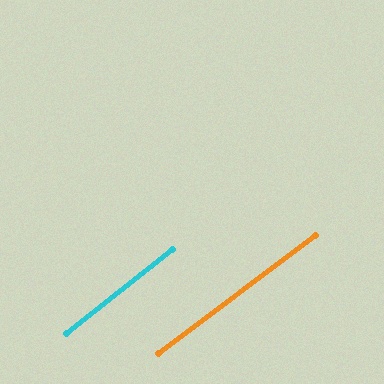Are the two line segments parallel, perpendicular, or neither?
Parallel — their directions differ by only 1.3°.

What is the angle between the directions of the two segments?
Approximately 1 degree.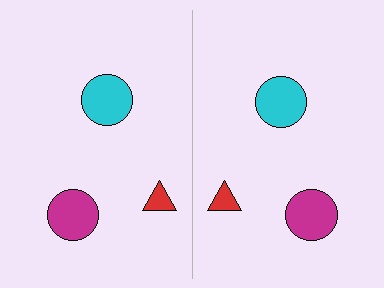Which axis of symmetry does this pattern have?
The pattern has a vertical axis of symmetry running through the center of the image.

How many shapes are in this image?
There are 6 shapes in this image.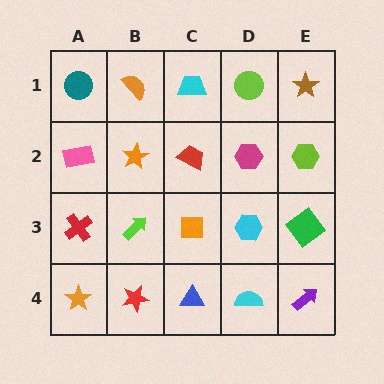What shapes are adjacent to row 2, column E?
A brown star (row 1, column E), a green diamond (row 3, column E), a magenta hexagon (row 2, column D).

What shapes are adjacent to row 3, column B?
An orange star (row 2, column B), a red star (row 4, column B), a red cross (row 3, column A), an orange square (row 3, column C).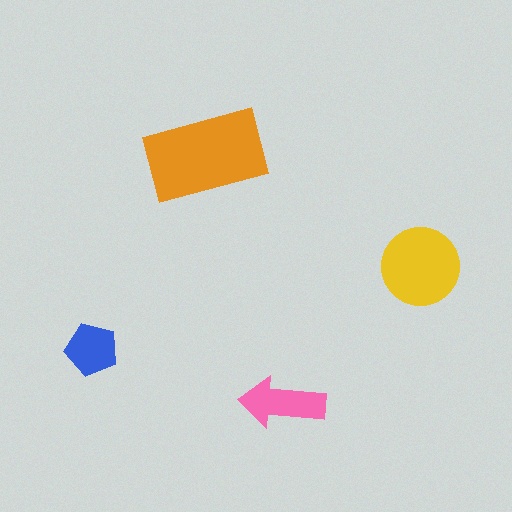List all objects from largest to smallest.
The orange rectangle, the yellow circle, the pink arrow, the blue pentagon.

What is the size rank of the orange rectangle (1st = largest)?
1st.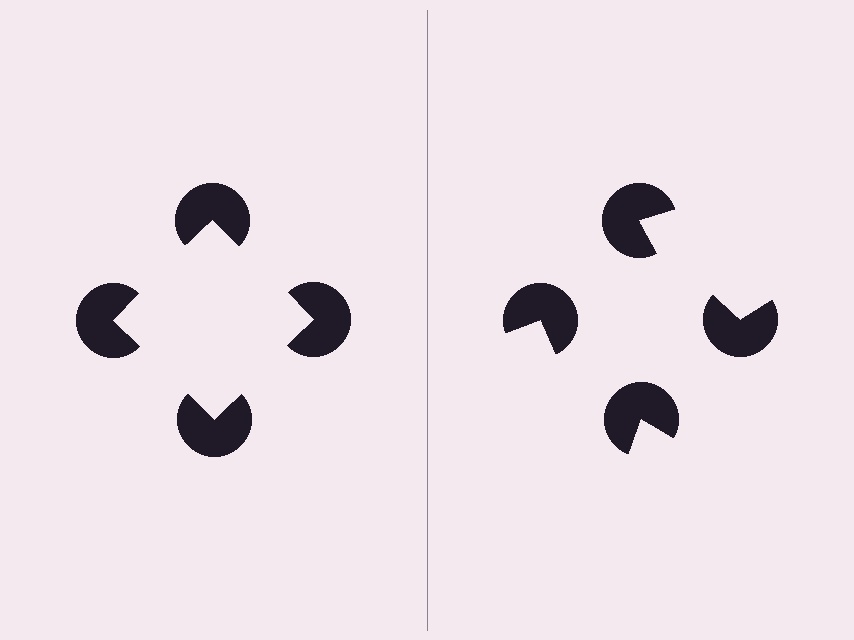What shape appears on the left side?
An illusory square.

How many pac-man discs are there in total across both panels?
8 — 4 on each side.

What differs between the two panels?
The pac-man discs are positioned identically on both sides; only the wedge orientations differ. On the left they align to a square; on the right they are misaligned.